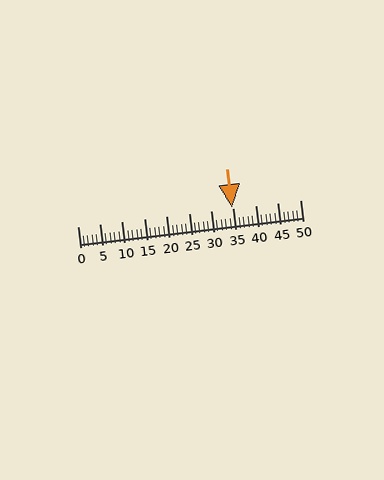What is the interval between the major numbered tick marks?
The major tick marks are spaced 5 units apart.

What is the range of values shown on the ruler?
The ruler shows values from 0 to 50.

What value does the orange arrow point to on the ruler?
The orange arrow points to approximately 35.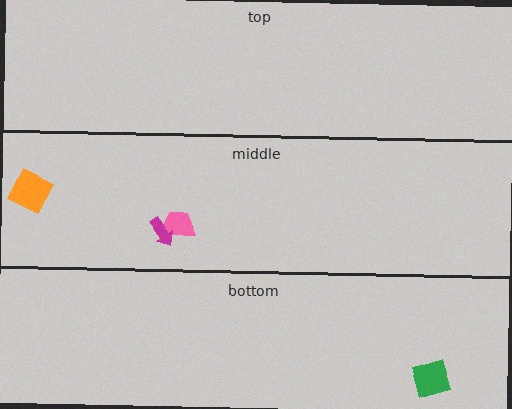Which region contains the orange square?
The middle region.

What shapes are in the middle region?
The orange square, the pink trapezoid, the magenta arrow.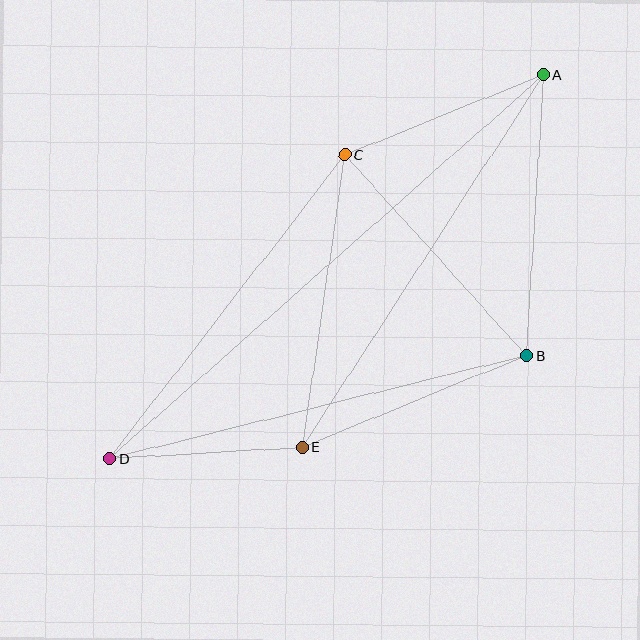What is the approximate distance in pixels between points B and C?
The distance between B and C is approximately 270 pixels.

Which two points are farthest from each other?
Points A and D are farthest from each other.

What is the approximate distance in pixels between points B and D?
The distance between B and D is approximately 429 pixels.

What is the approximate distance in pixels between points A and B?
The distance between A and B is approximately 281 pixels.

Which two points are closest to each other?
Points D and E are closest to each other.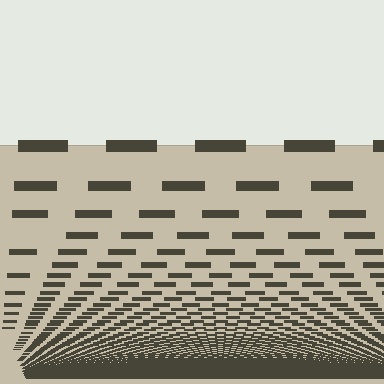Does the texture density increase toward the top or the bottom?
Density increases toward the bottom.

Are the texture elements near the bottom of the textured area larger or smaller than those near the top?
Smaller. The gradient is inverted — elements near the bottom are smaller and denser.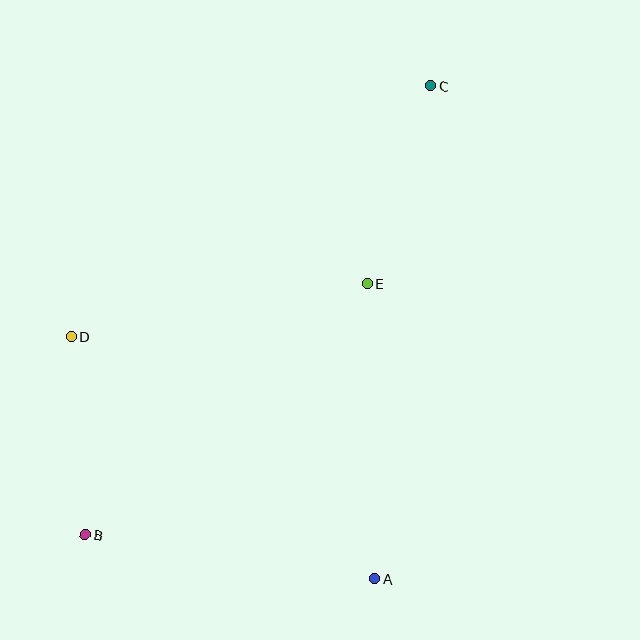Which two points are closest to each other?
Points B and D are closest to each other.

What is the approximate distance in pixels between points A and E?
The distance between A and E is approximately 295 pixels.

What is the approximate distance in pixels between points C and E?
The distance between C and E is approximately 208 pixels.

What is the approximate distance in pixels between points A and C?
The distance between A and C is approximately 496 pixels.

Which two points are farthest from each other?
Points B and C are farthest from each other.